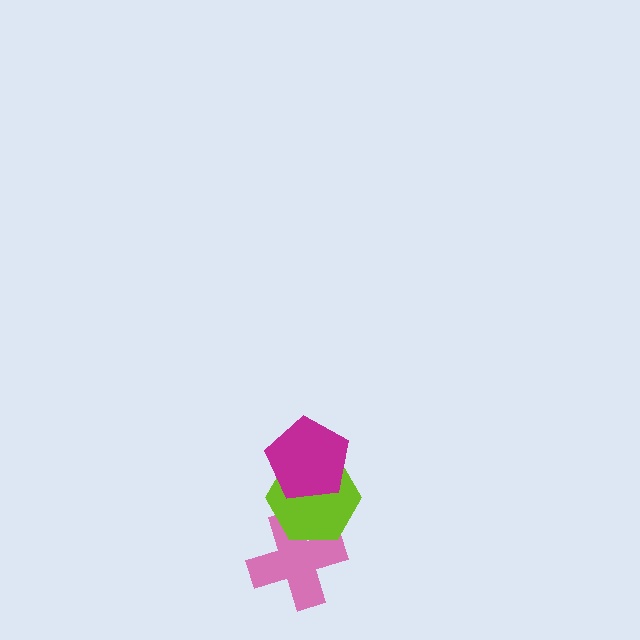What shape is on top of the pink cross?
The lime hexagon is on top of the pink cross.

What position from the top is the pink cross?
The pink cross is 3rd from the top.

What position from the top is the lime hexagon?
The lime hexagon is 2nd from the top.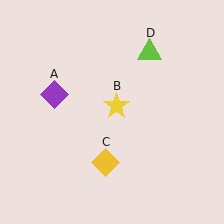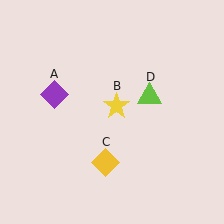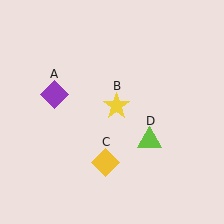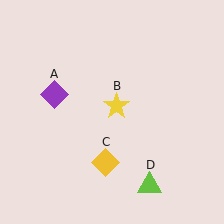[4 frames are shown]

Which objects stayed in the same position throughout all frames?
Purple diamond (object A) and yellow star (object B) and yellow diamond (object C) remained stationary.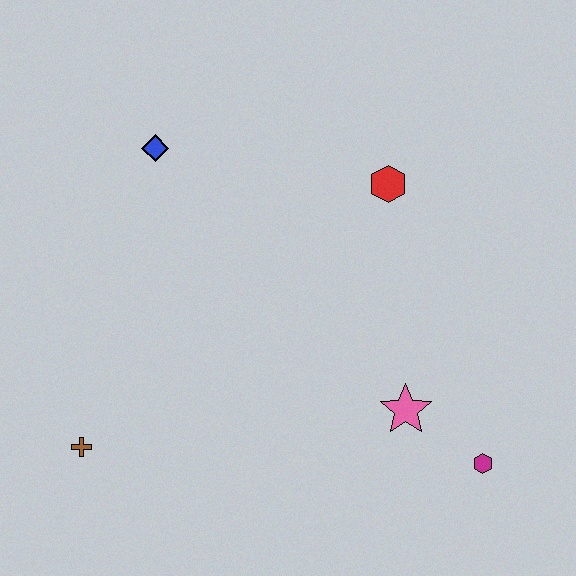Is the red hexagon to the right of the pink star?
No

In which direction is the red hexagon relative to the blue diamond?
The red hexagon is to the right of the blue diamond.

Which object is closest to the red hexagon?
The pink star is closest to the red hexagon.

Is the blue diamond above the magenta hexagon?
Yes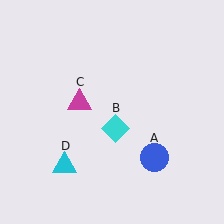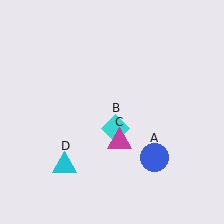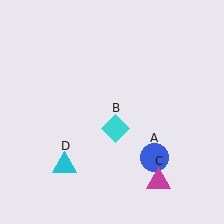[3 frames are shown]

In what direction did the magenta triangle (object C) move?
The magenta triangle (object C) moved down and to the right.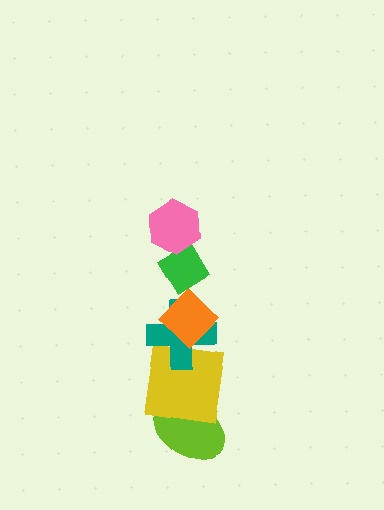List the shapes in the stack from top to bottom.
From top to bottom: the pink hexagon, the green diamond, the orange diamond, the teal cross, the yellow square, the lime ellipse.